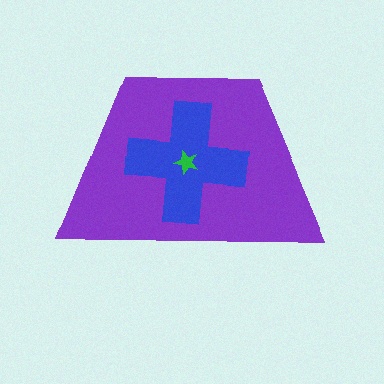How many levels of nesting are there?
3.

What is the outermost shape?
The purple trapezoid.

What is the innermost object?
The green star.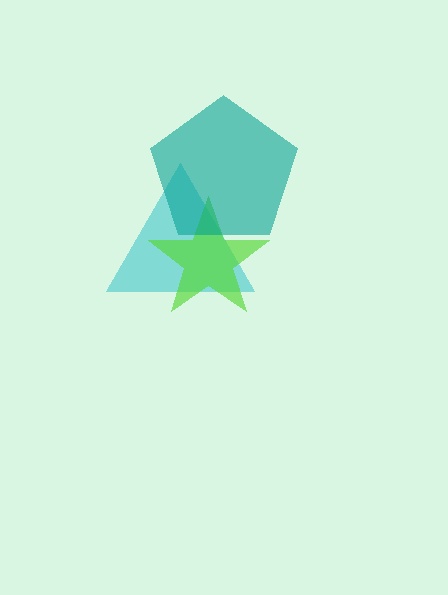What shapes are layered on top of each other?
The layered shapes are: a cyan triangle, a lime star, a teal pentagon.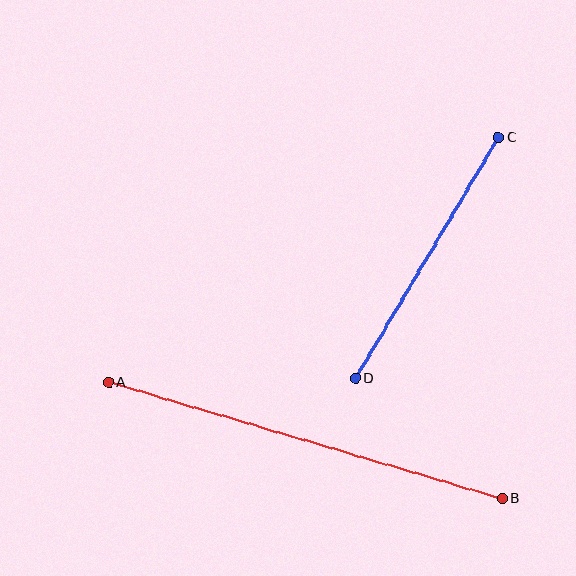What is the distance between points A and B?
The distance is approximately 410 pixels.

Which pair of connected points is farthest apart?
Points A and B are farthest apart.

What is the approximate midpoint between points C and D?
The midpoint is at approximately (427, 258) pixels.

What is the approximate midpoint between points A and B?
The midpoint is at approximately (305, 441) pixels.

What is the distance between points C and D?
The distance is approximately 280 pixels.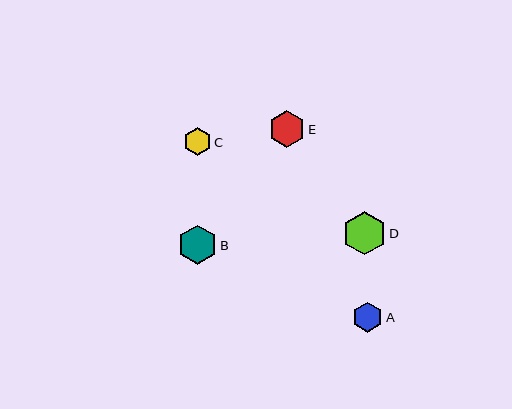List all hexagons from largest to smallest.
From largest to smallest: D, B, E, A, C.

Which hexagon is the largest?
Hexagon D is the largest with a size of approximately 44 pixels.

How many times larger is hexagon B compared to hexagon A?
Hexagon B is approximately 1.3 times the size of hexagon A.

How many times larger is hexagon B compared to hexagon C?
Hexagon B is approximately 1.4 times the size of hexagon C.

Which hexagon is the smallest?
Hexagon C is the smallest with a size of approximately 27 pixels.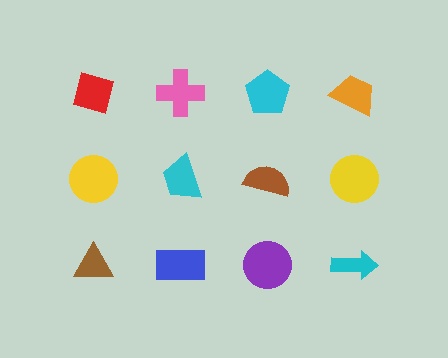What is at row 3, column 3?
A purple circle.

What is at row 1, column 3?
A cyan pentagon.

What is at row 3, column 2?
A blue rectangle.